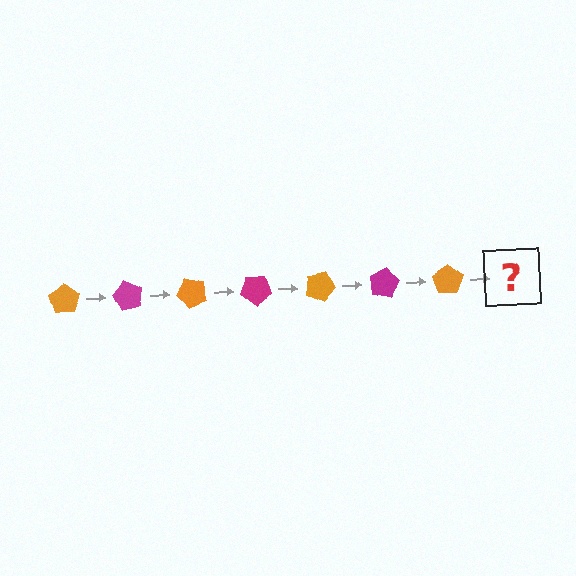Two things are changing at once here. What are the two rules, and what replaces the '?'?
The two rules are that it rotates 60 degrees each step and the color cycles through orange and magenta. The '?' should be a magenta pentagon, rotated 420 degrees from the start.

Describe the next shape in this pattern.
It should be a magenta pentagon, rotated 420 degrees from the start.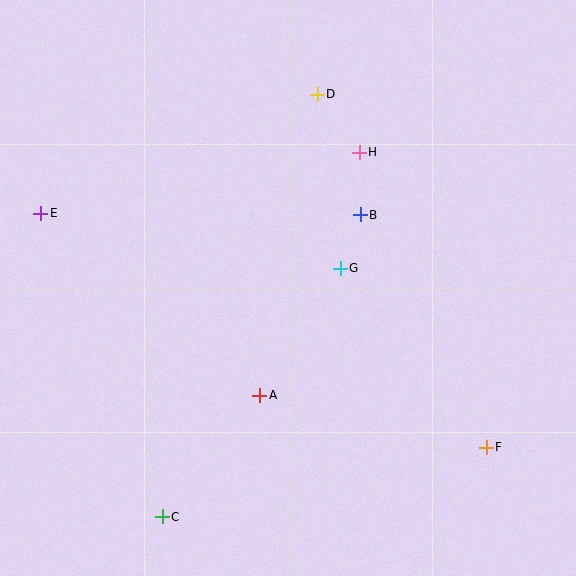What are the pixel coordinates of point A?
Point A is at (260, 395).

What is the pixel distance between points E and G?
The distance between E and G is 305 pixels.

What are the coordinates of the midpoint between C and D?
The midpoint between C and D is at (240, 306).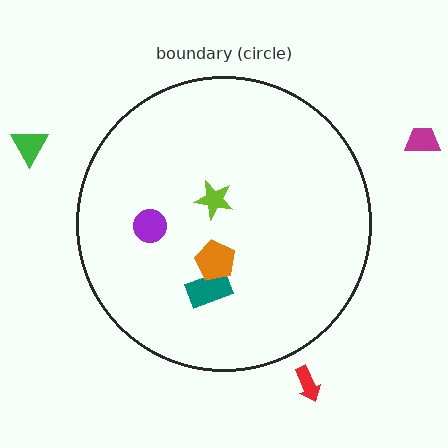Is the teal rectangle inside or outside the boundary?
Inside.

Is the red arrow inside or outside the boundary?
Outside.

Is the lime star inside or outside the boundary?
Inside.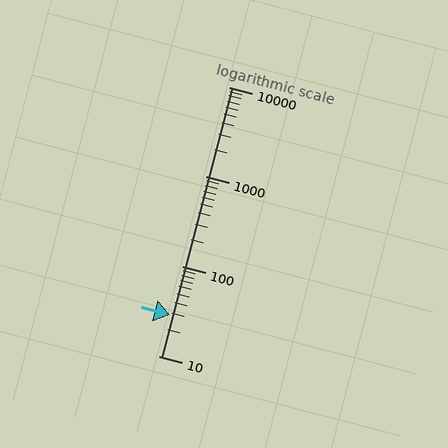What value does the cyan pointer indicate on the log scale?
The pointer indicates approximately 29.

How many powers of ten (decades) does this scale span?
The scale spans 3 decades, from 10 to 10000.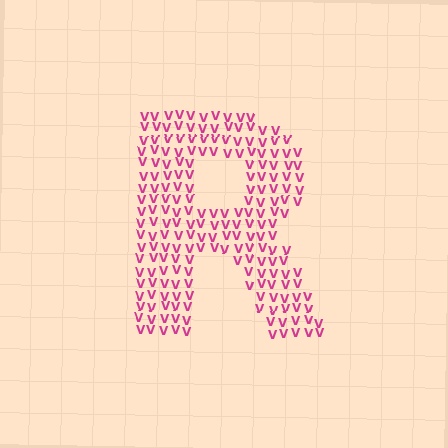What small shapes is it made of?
It is made of small letter V's.